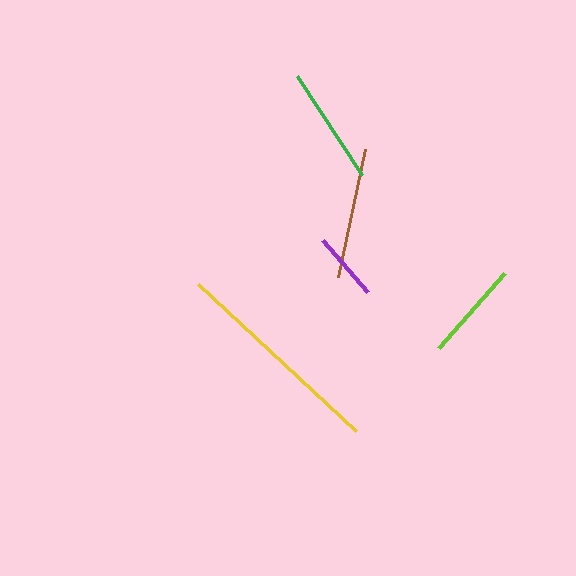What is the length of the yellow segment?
The yellow segment is approximately 216 pixels long.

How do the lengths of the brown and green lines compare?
The brown and green lines are approximately the same length.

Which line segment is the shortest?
The purple line is the shortest at approximately 69 pixels.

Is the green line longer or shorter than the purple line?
The green line is longer than the purple line.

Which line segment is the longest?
The yellow line is the longest at approximately 216 pixels.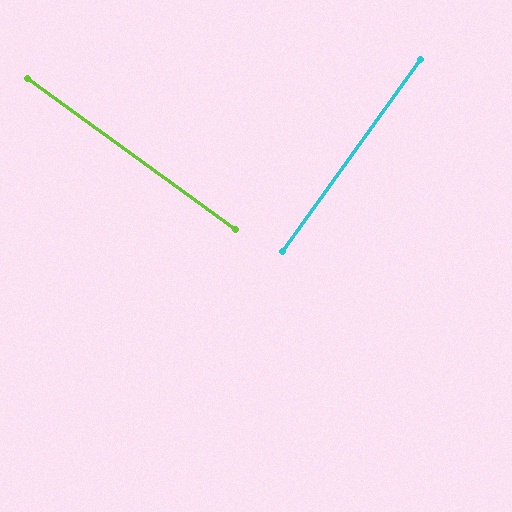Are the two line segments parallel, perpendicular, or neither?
Perpendicular — they meet at approximately 90°.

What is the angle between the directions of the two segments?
Approximately 90 degrees.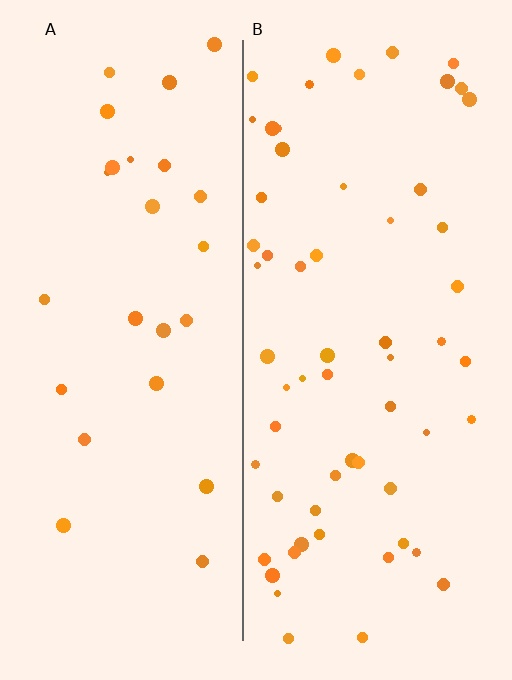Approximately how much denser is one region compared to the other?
Approximately 2.3× — region B over region A.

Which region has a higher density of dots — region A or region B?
B (the right).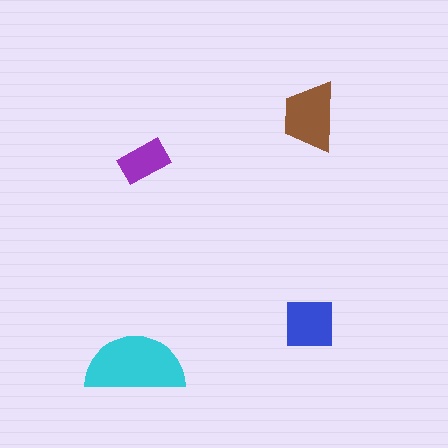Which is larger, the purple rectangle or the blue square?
The blue square.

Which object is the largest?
The cyan semicircle.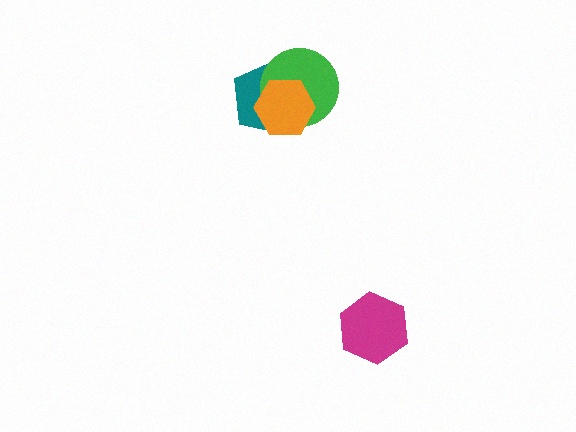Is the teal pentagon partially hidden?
Yes, it is partially covered by another shape.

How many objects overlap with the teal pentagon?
2 objects overlap with the teal pentagon.